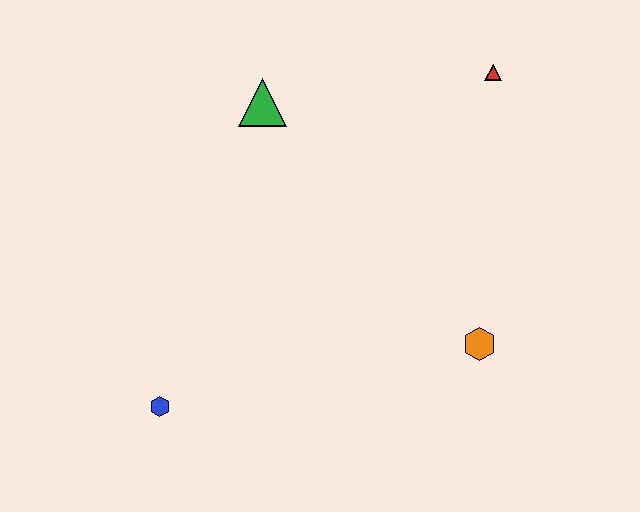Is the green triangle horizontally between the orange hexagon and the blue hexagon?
Yes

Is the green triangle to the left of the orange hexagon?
Yes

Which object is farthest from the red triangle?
The blue hexagon is farthest from the red triangle.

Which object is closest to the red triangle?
The green triangle is closest to the red triangle.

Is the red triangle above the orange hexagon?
Yes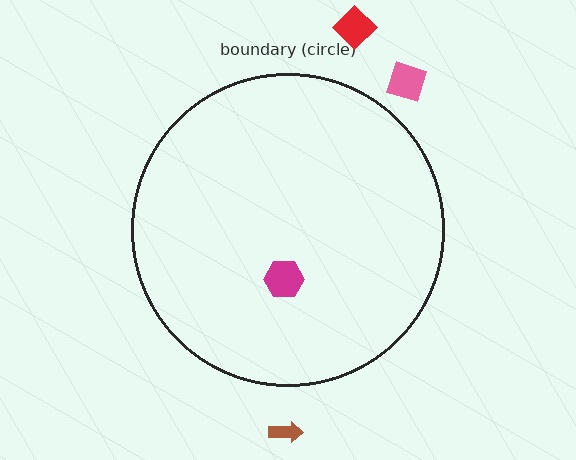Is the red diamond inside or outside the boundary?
Outside.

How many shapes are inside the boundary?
1 inside, 3 outside.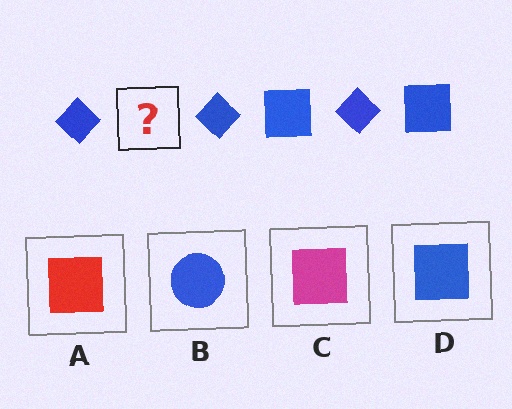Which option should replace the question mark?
Option D.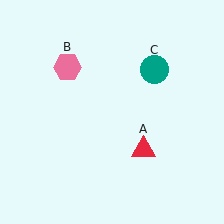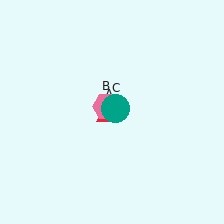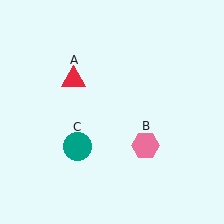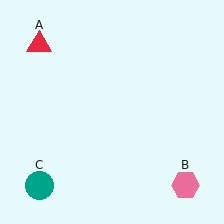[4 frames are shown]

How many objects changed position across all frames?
3 objects changed position: red triangle (object A), pink hexagon (object B), teal circle (object C).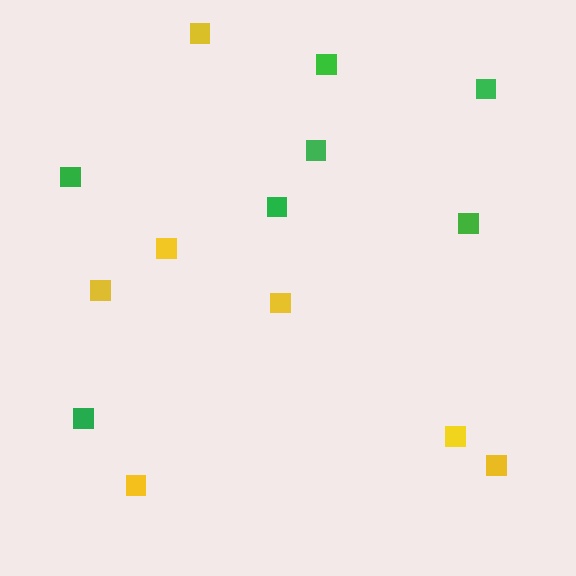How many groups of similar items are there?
There are 2 groups: one group of green squares (7) and one group of yellow squares (7).